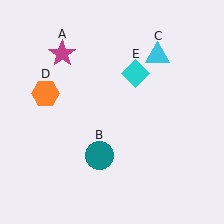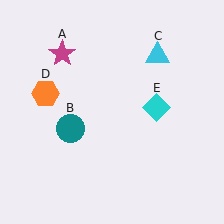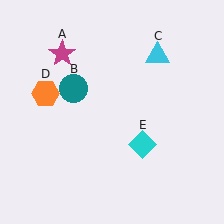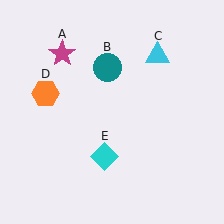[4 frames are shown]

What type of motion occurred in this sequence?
The teal circle (object B), cyan diamond (object E) rotated clockwise around the center of the scene.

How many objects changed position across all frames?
2 objects changed position: teal circle (object B), cyan diamond (object E).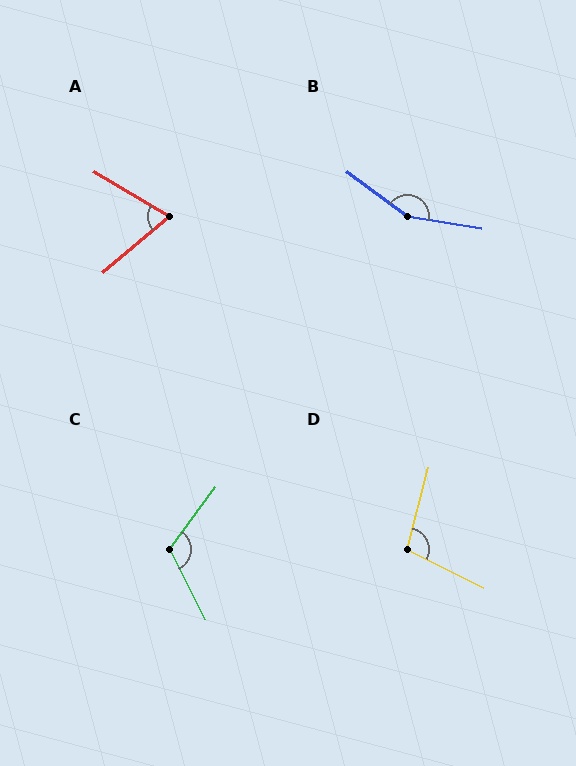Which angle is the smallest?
A, at approximately 71 degrees.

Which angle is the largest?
B, at approximately 152 degrees.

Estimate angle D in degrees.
Approximately 101 degrees.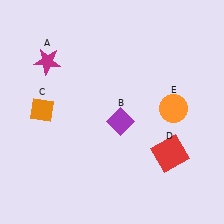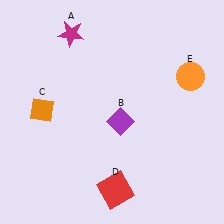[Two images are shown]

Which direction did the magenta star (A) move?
The magenta star (A) moved up.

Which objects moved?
The objects that moved are: the magenta star (A), the red square (D), the orange circle (E).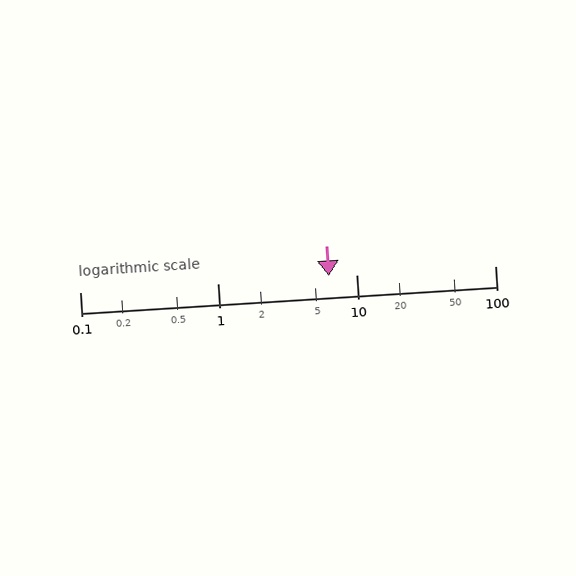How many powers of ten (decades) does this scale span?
The scale spans 3 decades, from 0.1 to 100.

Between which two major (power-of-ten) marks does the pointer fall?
The pointer is between 1 and 10.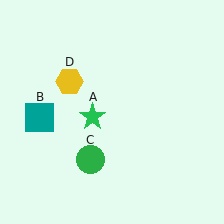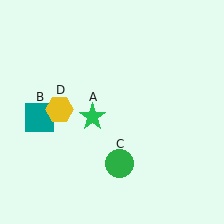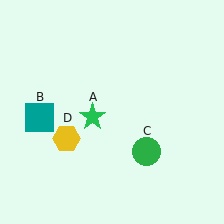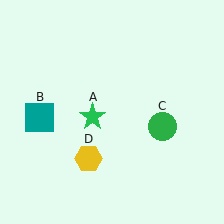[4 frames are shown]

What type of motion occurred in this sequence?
The green circle (object C), yellow hexagon (object D) rotated counterclockwise around the center of the scene.